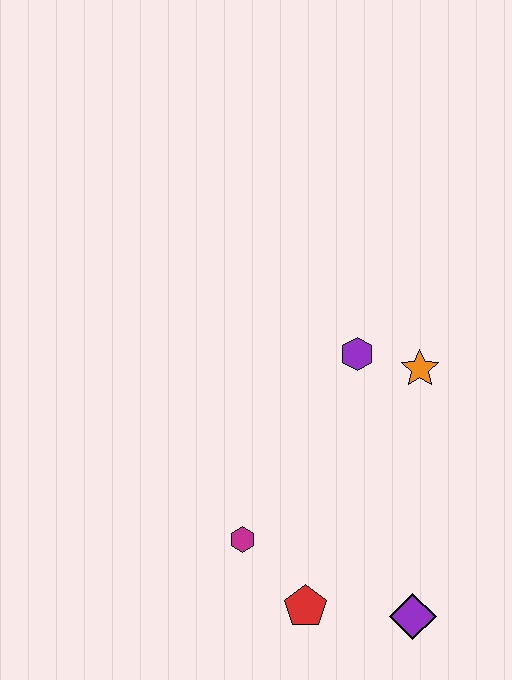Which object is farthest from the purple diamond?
The purple hexagon is farthest from the purple diamond.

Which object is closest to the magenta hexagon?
The red pentagon is closest to the magenta hexagon.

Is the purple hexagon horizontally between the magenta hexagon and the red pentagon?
No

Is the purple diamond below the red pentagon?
Yes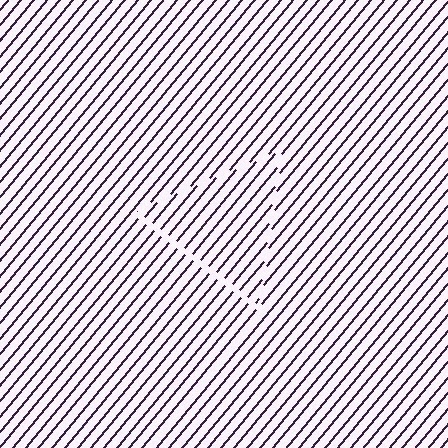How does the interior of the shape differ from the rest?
The interior of the shape contains the same grating, shifted by half a period — the contour is defined by the phase discontinuity where line-ends from the inner and outer gratings abut.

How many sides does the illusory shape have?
3 sides — the line-ends trace a triangle.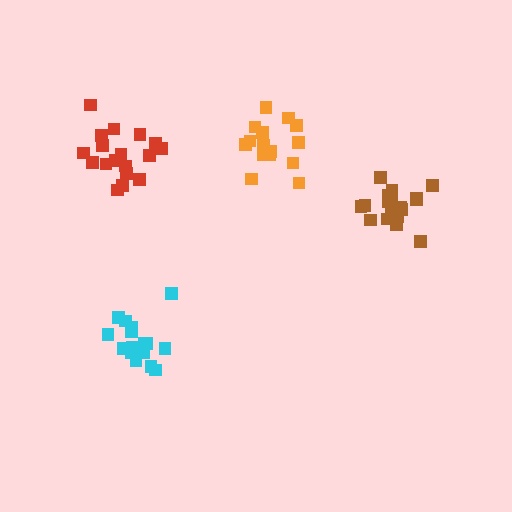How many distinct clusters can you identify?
There are 4 distinct clusters.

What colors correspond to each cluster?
The clusters are colored: orange, red, cyan, brown.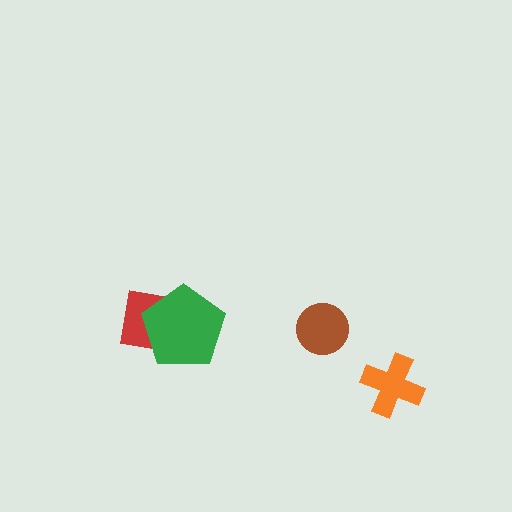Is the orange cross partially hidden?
No, no other shape covers it.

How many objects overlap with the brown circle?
0 objects overlap with the brown circle.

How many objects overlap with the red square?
1 object overlaps with the red square.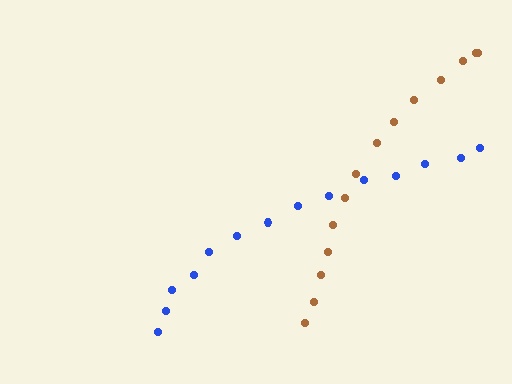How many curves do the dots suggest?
There are 2 distinct paths.